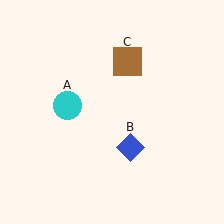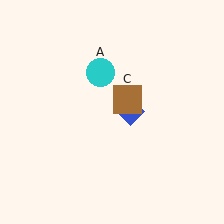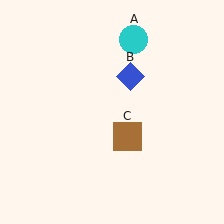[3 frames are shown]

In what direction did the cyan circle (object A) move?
The cyan circle (object A) moved up and to the right.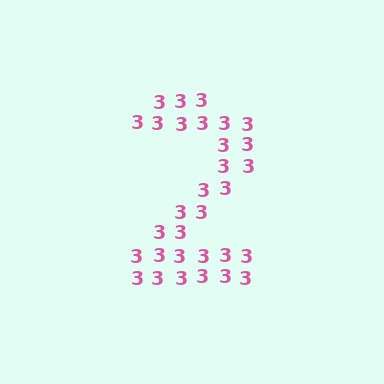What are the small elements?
The small elements are digit 3's.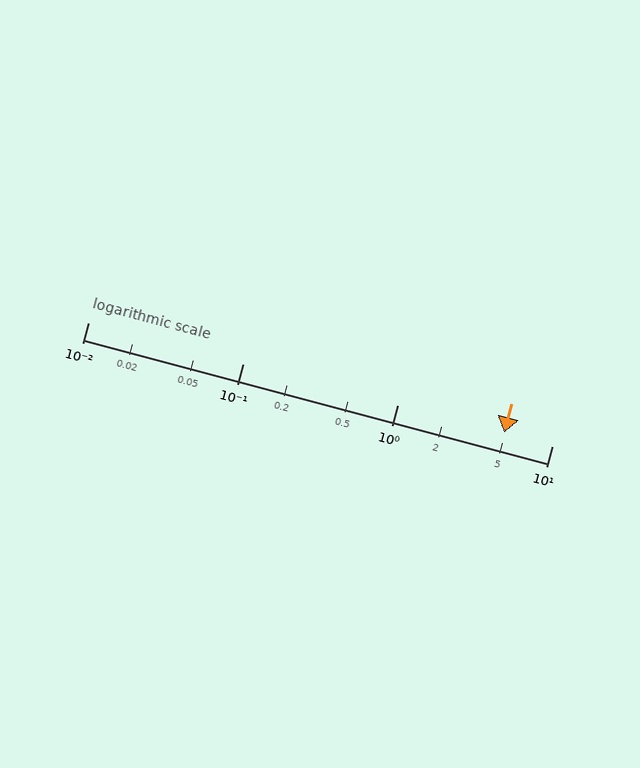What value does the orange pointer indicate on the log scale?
The pointer indicates approximately 4.9.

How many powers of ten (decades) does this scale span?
The scale spans 3 decades, from 0.01 to 10.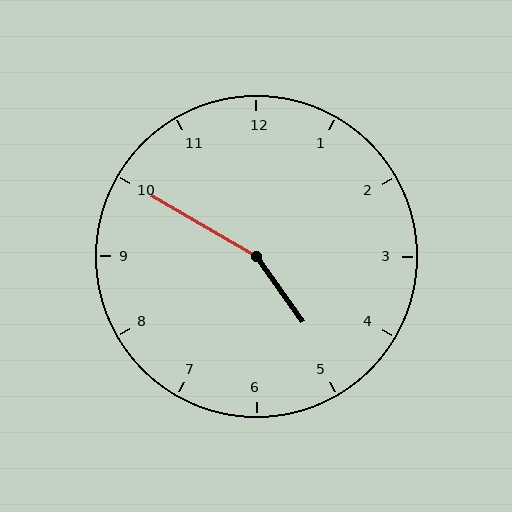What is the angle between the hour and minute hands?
Approximately 155 degrees.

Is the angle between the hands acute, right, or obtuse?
It is obtuse.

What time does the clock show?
4:50.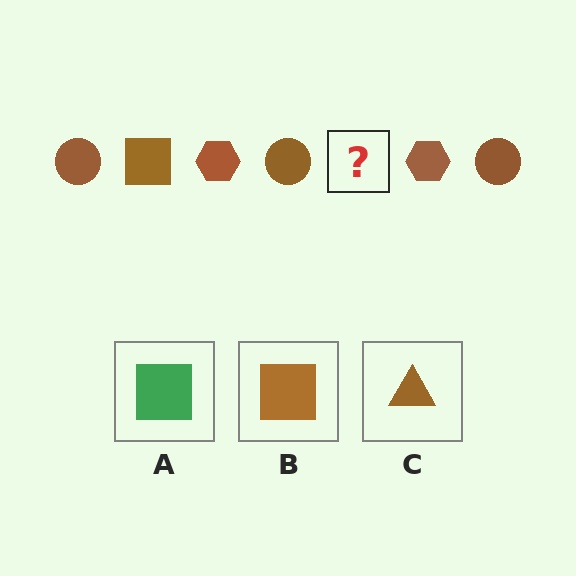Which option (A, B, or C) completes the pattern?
B.